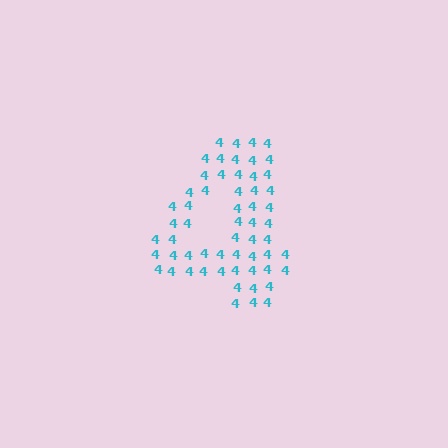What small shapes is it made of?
It is made of small digit 4's.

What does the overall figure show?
The overall figure shows the digit 4.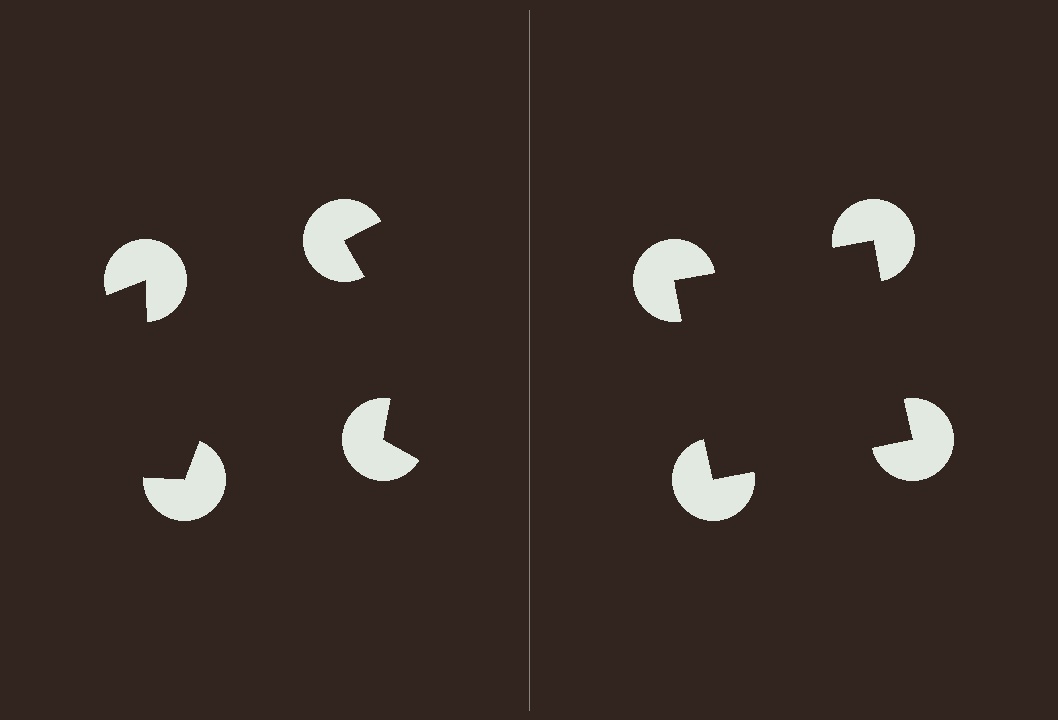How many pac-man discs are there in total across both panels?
8 — 4 on each side.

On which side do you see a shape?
An illusory square appears on the right side. On the left side the wedge cuts are rotated, so no coherent shape forms.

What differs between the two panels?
The pac-man discs are positioned identically on both sides; only the wedge orientations differ. On the right they align to a square; on the left they are misaligned.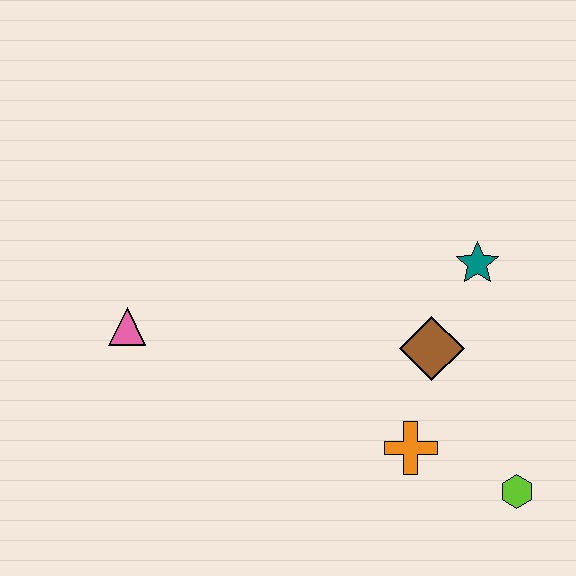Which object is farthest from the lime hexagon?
The pink triangle is farthest from the lime hexagon.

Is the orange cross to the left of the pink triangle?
No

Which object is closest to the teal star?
The brown diamond is closest to the teal star.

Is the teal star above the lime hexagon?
Yes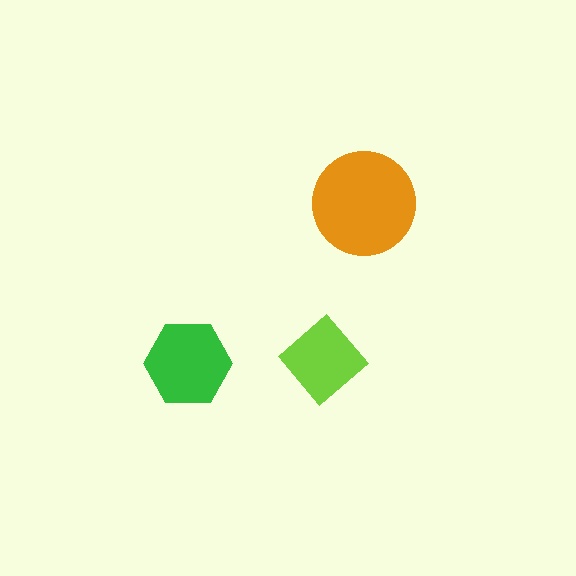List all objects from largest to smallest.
The orange circle, the green hexagon, the lime diamond.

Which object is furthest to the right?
The orange circle is rightmost.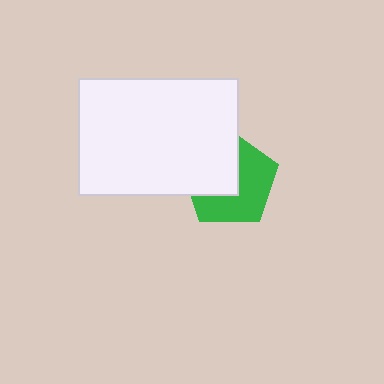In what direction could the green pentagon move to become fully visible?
The green pentagon could move toward the lower-right. That would shift it out from behind the white rectangle entirely.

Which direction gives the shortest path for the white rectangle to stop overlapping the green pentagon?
Moving toward the upper-left gives the shortest separation.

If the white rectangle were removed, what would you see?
You would see the complete green pentagon.